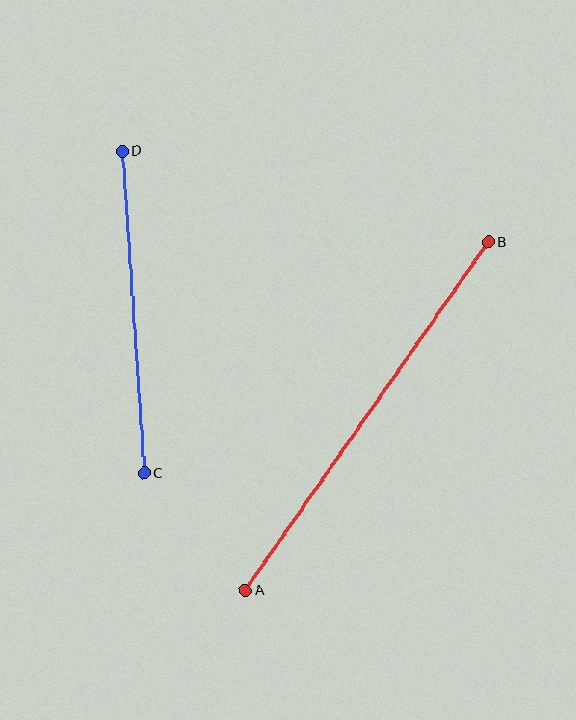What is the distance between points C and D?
The distance is approximately 322 pixels.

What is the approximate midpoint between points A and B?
The midpoint is at approximately (367, 416) pixels.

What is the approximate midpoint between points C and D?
The midpoint is at approximately (133, 312) pixels.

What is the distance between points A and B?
The distance is approximately 425 pixels.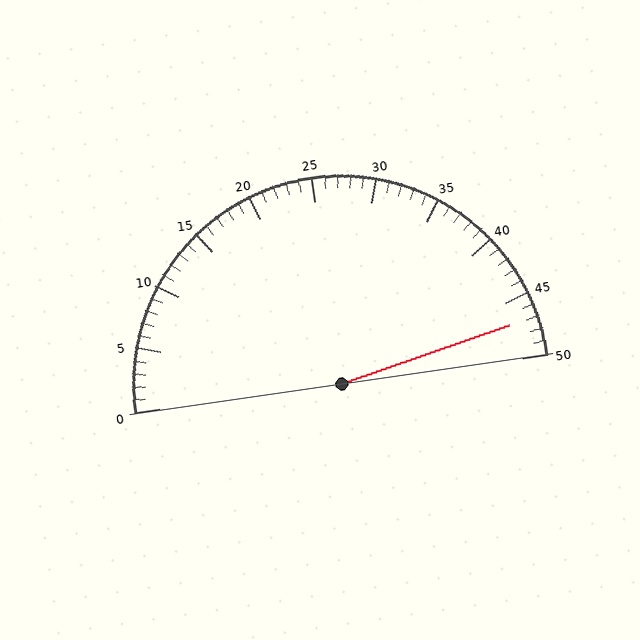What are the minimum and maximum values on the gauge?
The gauge ranges from 0 to 50.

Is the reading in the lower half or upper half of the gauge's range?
The reading is in the upper half of the range (0 to 50).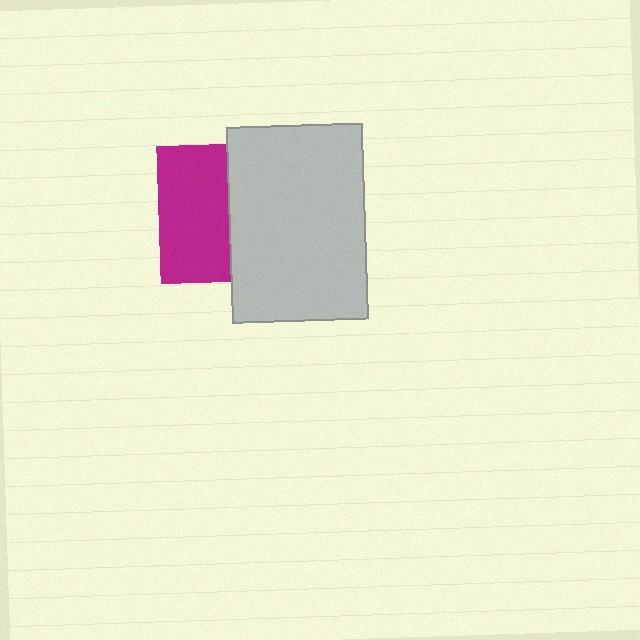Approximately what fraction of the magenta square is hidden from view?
Roughly 49% of the magenta square is hidden behind the light gray rectangle.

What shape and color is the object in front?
The object in front is a light gray rectangle.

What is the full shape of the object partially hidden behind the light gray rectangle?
The partially hidden object is a magenta square.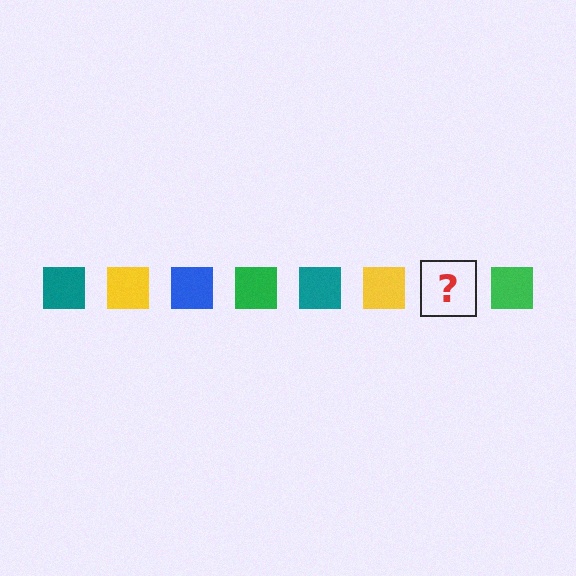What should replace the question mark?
The question mark should be replaced with a blue square.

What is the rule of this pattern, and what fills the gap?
The rule is that the pattern cycles through teal, yellow, blue, green squares. The gap should be filled with a blue square.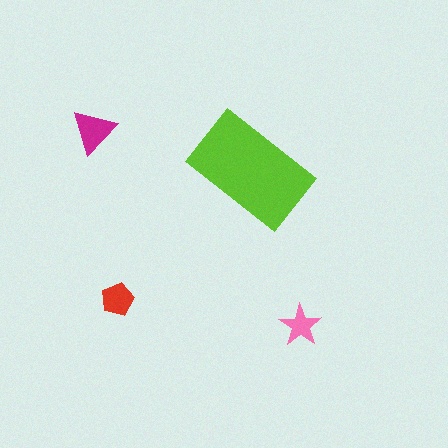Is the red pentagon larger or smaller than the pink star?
Larger.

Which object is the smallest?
The pink star.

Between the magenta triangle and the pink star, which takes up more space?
The magenta triangle.